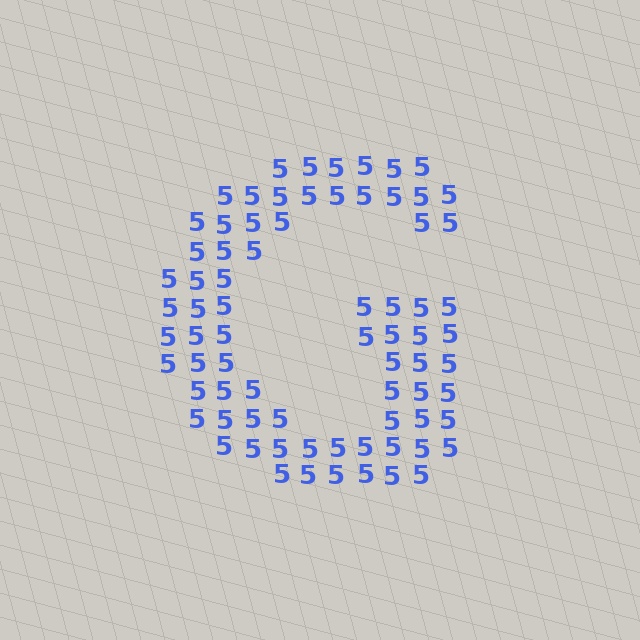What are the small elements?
The small elements are digit 5's.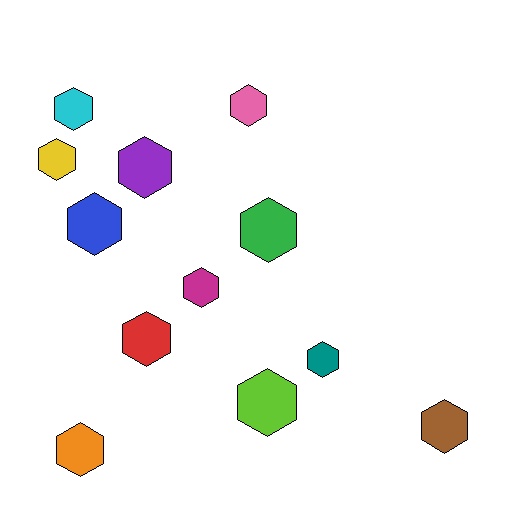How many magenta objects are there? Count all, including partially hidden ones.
There is 1 magenta object.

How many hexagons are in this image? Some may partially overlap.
There are 12 hexagons.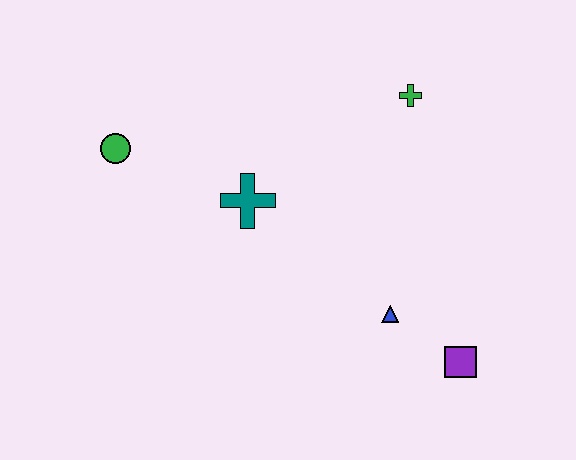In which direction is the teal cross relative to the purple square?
The teal cross is to the left of the purple square.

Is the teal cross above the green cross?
No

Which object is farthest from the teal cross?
The purple square is farthest from the teal cross.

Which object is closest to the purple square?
The blue triangle is closest to the purple square.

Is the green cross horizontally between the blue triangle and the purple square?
Yes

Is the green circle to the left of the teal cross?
Yes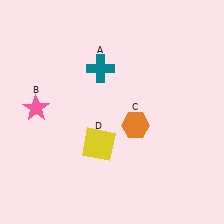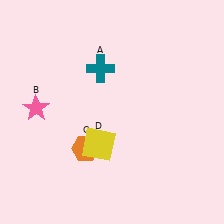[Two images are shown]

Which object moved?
The orange hexagon (C) moved left.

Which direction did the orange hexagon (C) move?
The orange hexagon (C) moved left.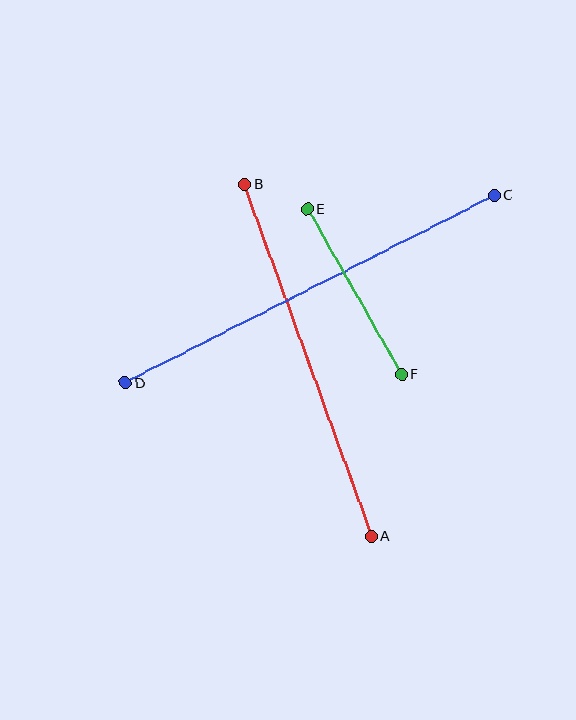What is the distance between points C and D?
The distance is approximately 414 pixels.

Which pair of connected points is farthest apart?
Points C and D are farthest apart.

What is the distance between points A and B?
The distance is approximately 374 pixels.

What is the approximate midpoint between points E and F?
The midpoint is at approximately (354, 292) pixels.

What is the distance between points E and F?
The distance is approximately 190 pixels.